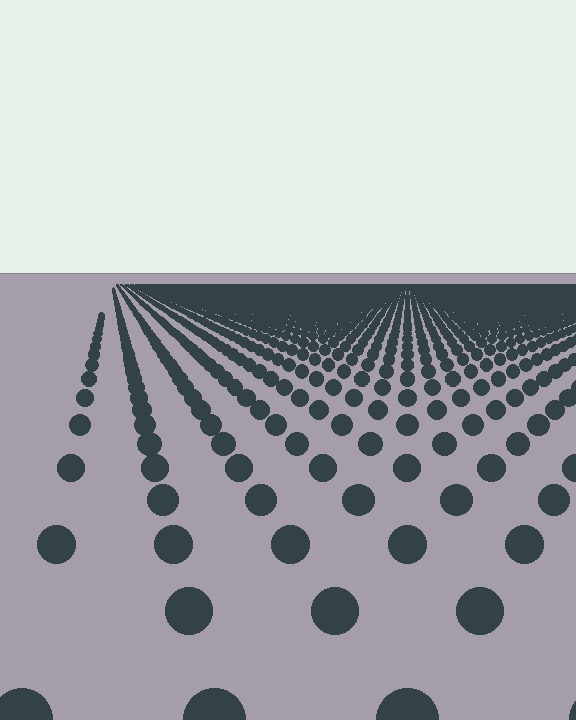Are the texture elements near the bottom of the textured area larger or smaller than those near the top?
Larger. Near the bottom, elements are closer to the viewer and appear at a bigger on-screen size.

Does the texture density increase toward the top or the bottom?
Density increases toward the top.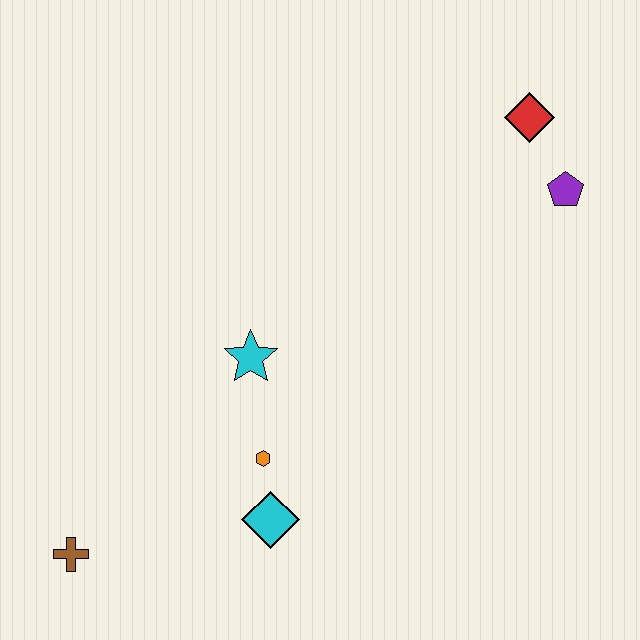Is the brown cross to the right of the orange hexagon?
No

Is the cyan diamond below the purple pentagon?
Yes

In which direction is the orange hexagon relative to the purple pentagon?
The orange hexagon is to the left of the purple pentagon.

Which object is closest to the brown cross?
The cyan diamond is closest to the brown cross.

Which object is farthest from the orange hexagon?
The red diamond is farthest from the orange hexagon.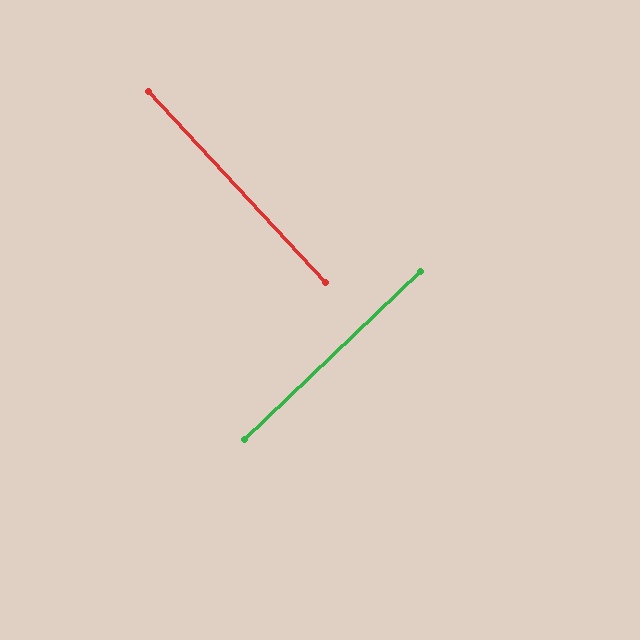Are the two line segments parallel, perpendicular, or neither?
Perpendicular — they meet at approximately 89°.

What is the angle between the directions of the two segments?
Approximately 89 degrees.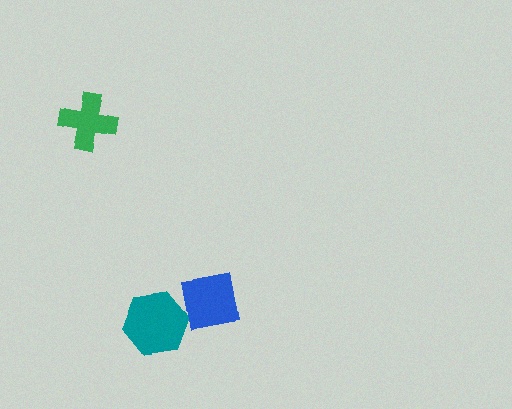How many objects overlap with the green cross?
0 objects overlap with the green cross.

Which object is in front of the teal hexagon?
The blue square is in front of the teal hexagon.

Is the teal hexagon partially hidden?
Yes, it is partially covered by another shape.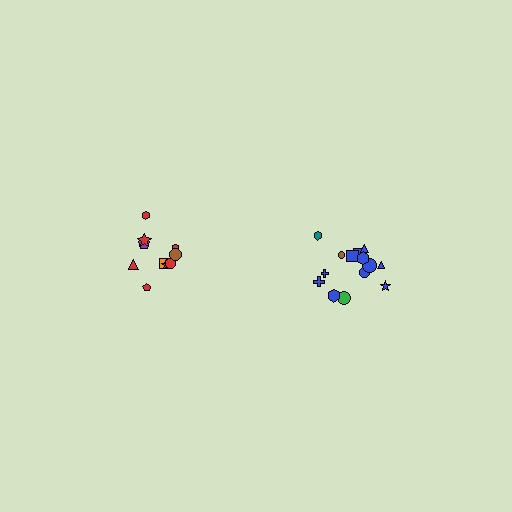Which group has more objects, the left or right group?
The right group.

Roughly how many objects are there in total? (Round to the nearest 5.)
Roughly 25 objects in total.